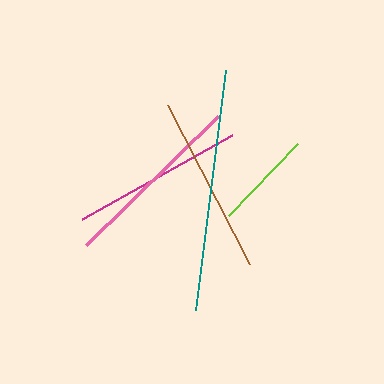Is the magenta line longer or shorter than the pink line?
The pink line is longer than the magenta line.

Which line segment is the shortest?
The lime line is the shortest at approximately 100 pixels.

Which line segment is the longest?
The teal line is the longest at approximately 241 pixels.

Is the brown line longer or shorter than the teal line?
The teal line is longer than the brown line.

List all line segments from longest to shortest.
From longest to shortest: teal, pink, brown, magenta, lime.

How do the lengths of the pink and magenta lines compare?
The pink and magenta lines are approximately the same length.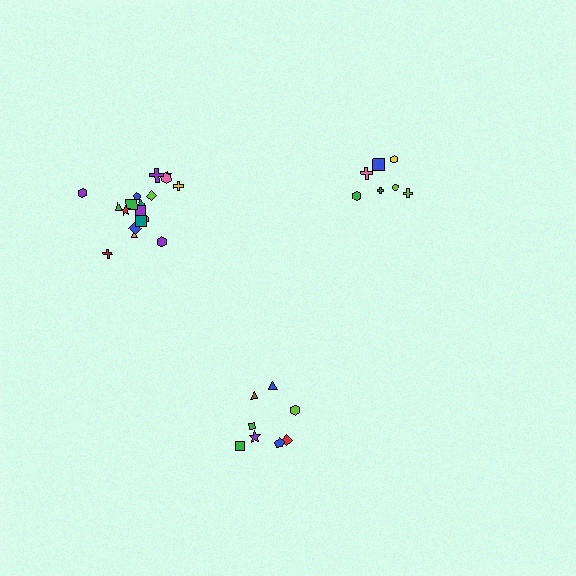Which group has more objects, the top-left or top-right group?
The top-left group.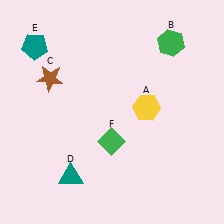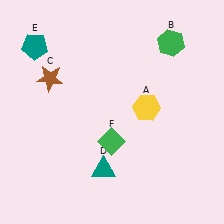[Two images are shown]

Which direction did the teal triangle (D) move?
The teal triangle (D) moved right.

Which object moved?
The teal triangle (D) moved right.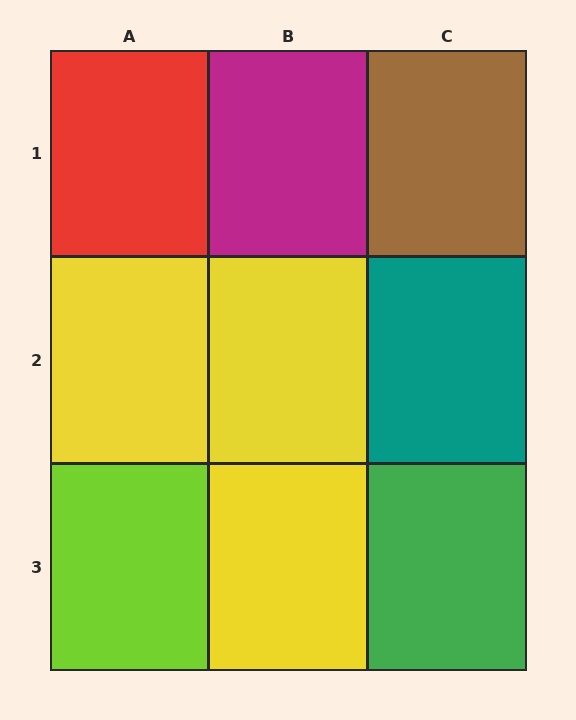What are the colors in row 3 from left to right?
Lime, yellow, green.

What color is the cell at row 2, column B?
Yellow.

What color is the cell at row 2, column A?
Yellow.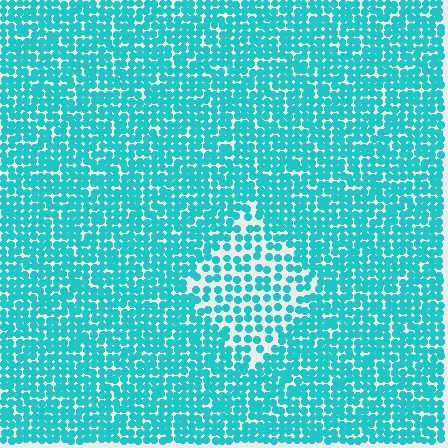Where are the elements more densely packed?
The elements are more densely packed outside the diamond boundary.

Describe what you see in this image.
The image contains small cyan elements arranged at two different densities. A diamond-shaped region is visible where the elements are less densely packed than the surrounding area.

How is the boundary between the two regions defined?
The boundary is defined by a change in element density (approximately 1.8x ratio). All elements are the same color, size, and shape.